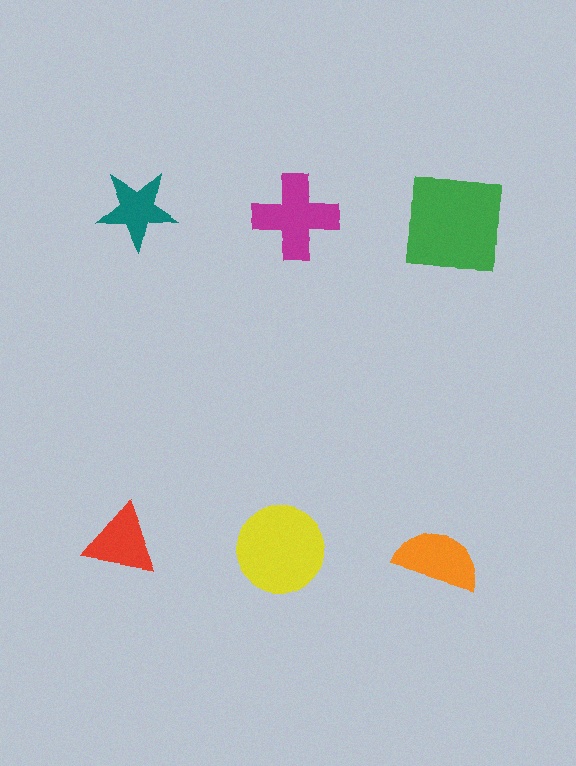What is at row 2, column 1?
A red triangle.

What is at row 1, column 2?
A magenta cross.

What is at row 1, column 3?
A green square.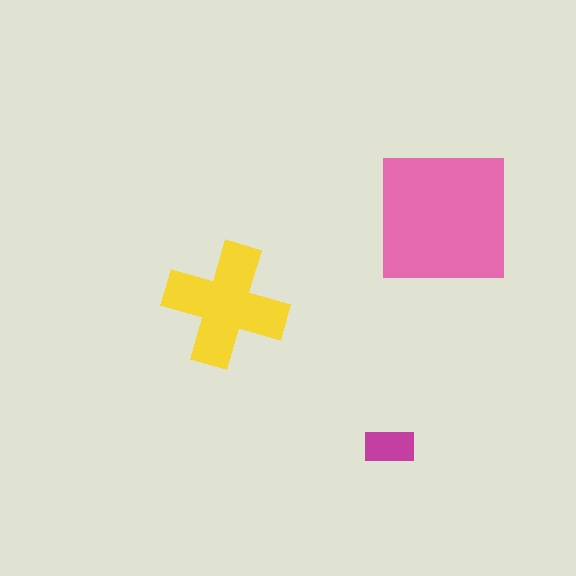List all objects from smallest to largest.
The magenta rectangle, the yellow cross, the pink square.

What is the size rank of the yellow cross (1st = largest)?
2nd.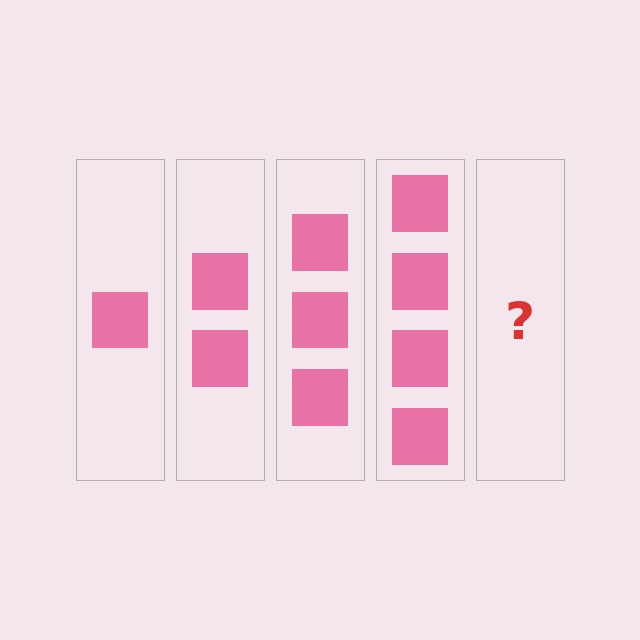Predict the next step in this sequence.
The next step is 5 squares.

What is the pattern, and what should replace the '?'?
The pattern is that each step adds one more square. The '?' should be 5 squares.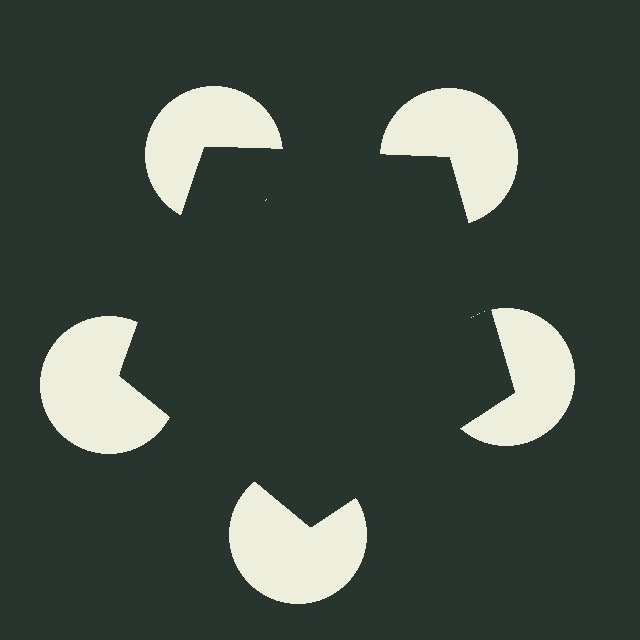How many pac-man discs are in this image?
There are 5 — one at each vertex of the illusory pentagon.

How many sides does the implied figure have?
5 sides.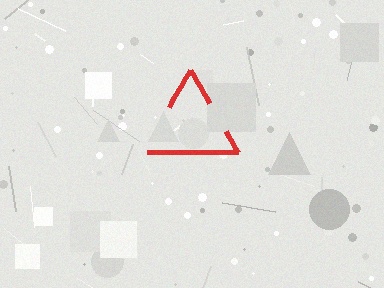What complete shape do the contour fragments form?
The contour fragments form a triangle.